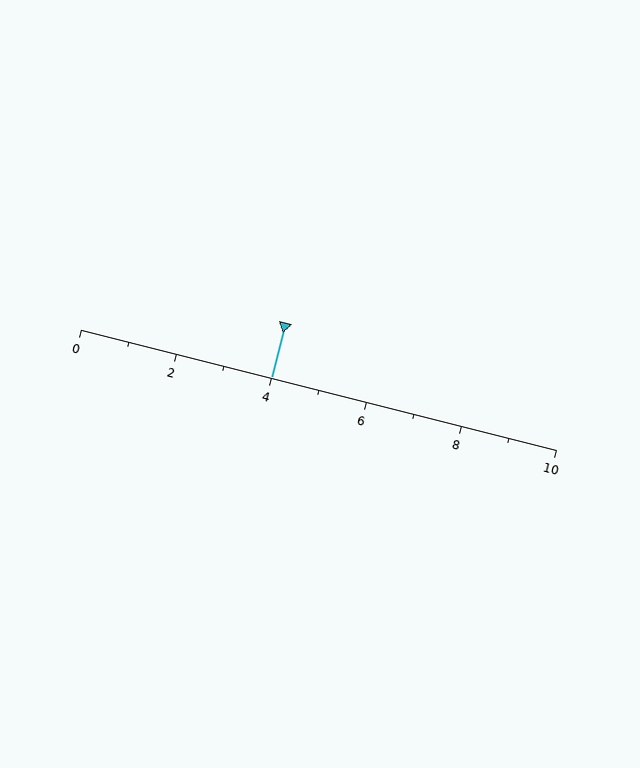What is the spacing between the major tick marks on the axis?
The major ticks are spaced 2 apart.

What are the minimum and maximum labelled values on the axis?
The axis runs from 0 to 10.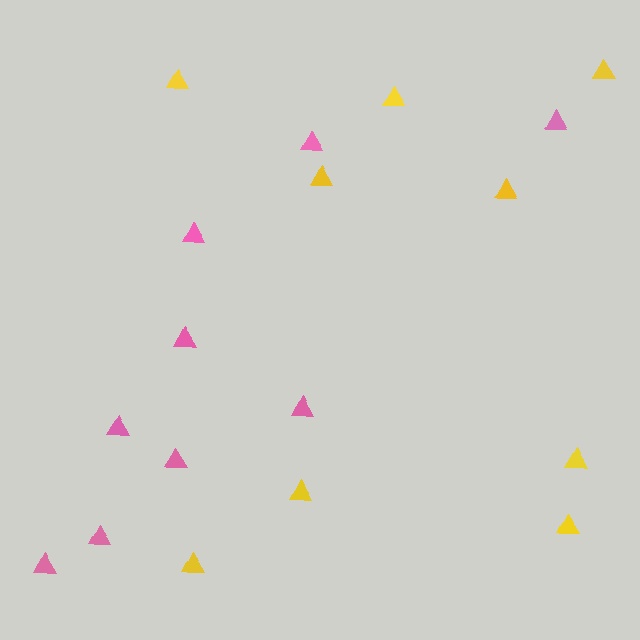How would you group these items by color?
There are 2 groups: one group of pink triangles (9) and one group of yellow triangles (9).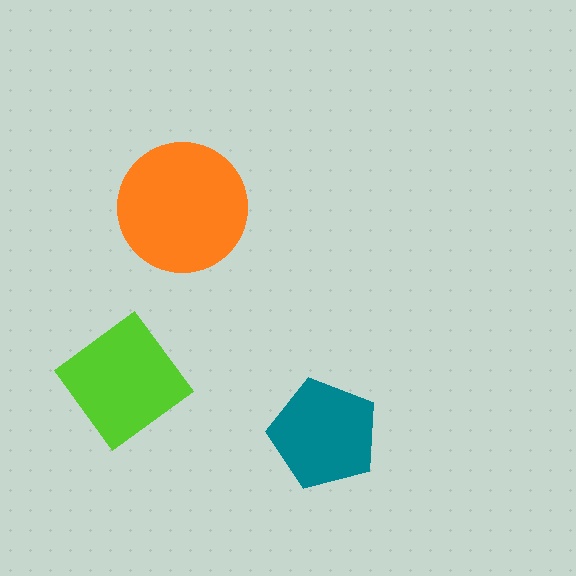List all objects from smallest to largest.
The teal pentagon, the lime diamond, the orange circle.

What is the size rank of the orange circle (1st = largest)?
1st.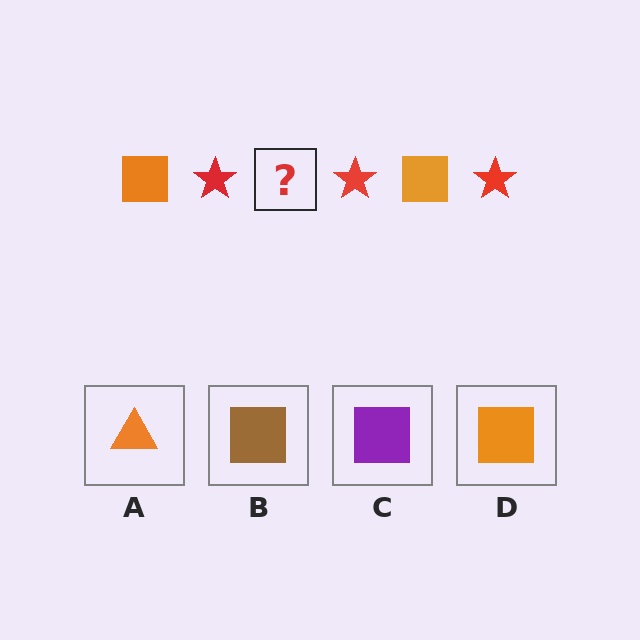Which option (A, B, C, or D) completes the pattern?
D.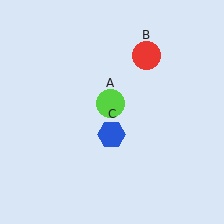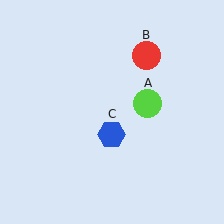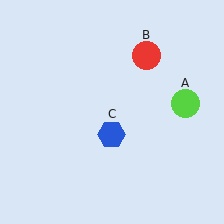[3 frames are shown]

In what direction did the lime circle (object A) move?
The lime circle (object A) moved right.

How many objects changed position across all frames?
1 object changed position: lime circle (object A).